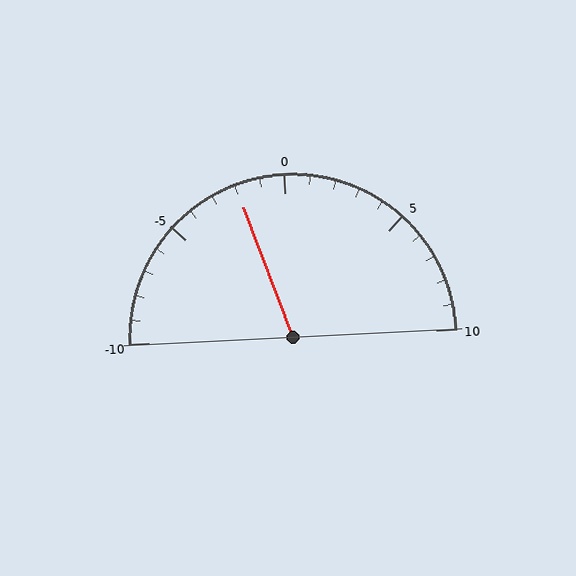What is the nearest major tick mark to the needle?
The nearest major tick mark is 0.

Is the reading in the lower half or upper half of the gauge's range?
The reading is in the lower half of the range (-10 to 10).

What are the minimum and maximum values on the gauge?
The gauge ranges from -10 to 10.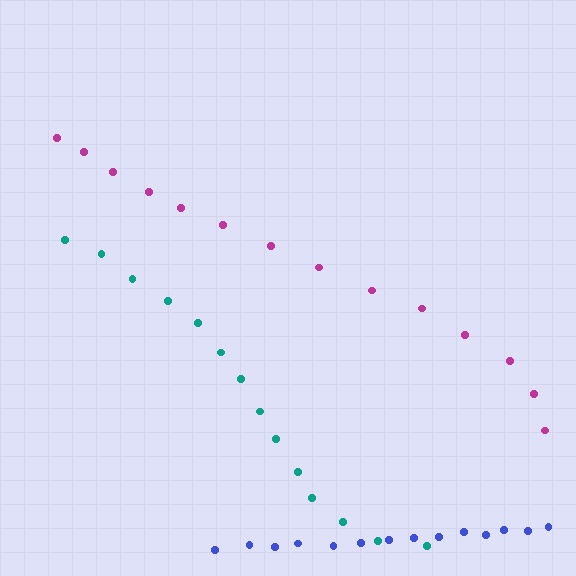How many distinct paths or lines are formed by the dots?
There are 3 distinct paths.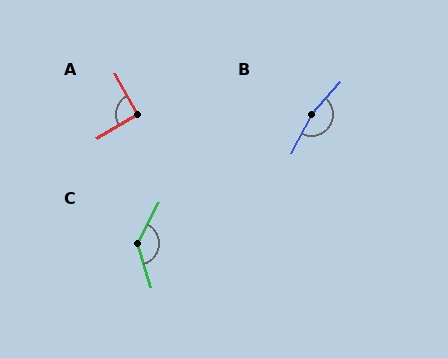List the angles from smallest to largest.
A (91°), C (135°), B (166°).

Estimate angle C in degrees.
Approximately 135 degrees.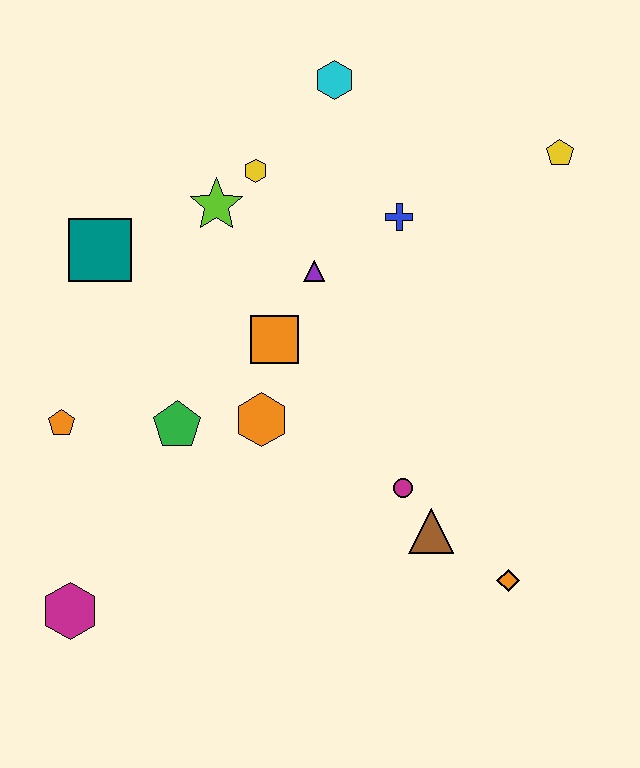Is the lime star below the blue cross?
No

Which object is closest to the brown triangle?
The magenta circle is closest to the brown triangle.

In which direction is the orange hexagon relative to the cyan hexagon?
The orange hexagon is below the cyan hexagon.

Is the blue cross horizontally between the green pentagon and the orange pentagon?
No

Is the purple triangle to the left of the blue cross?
Yes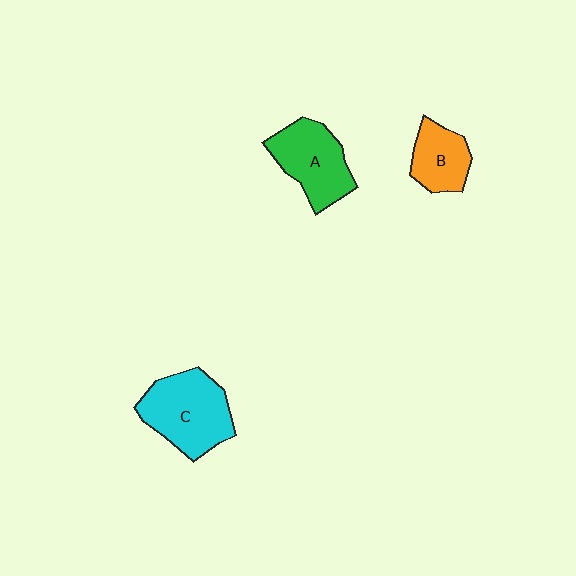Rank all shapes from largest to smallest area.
From largest to smallest: C (cyan), A (green), B (orange).